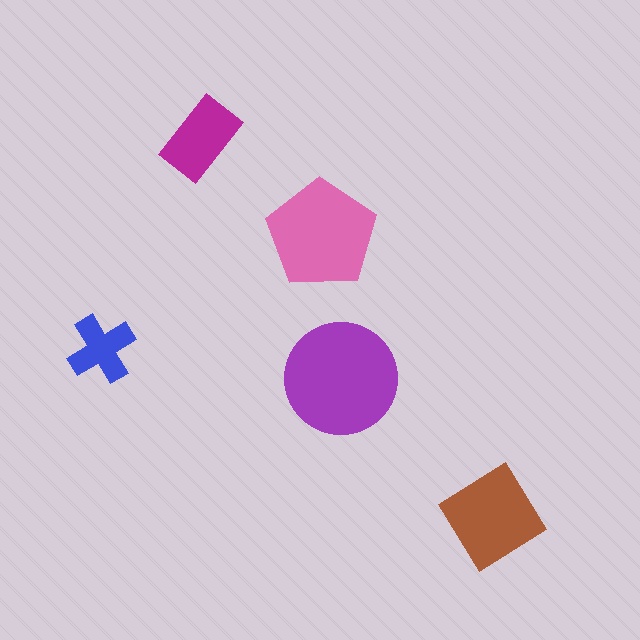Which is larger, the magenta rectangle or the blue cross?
The magenta rectangle.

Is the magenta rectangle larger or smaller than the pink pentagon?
Smaller.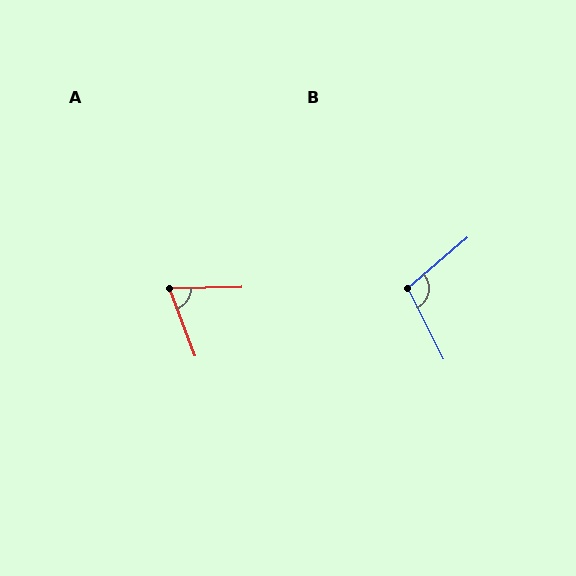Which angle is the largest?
B, at approximately 104 degrees.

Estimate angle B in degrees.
Approximately 104 degrees.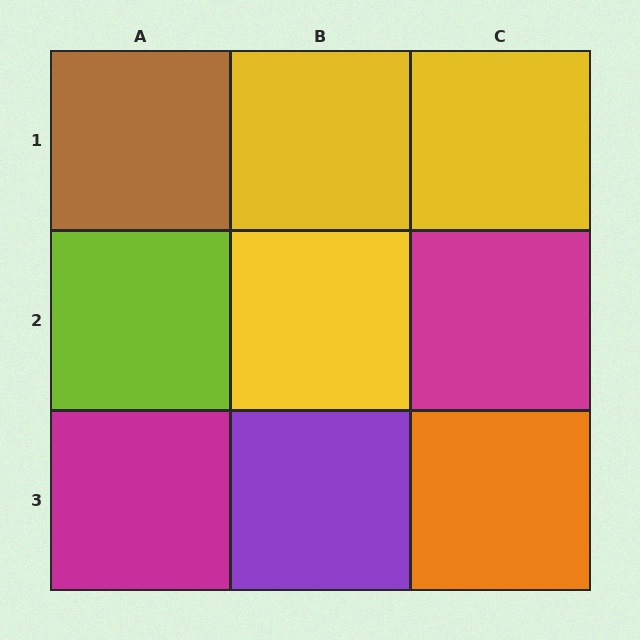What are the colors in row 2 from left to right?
Lime, yellow, magenta.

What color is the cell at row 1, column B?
Yellow.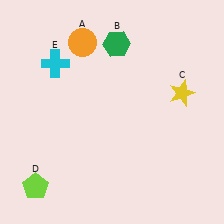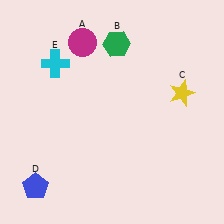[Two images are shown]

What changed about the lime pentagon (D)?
In Image 1, D is lime. In Image 2, it changed to blue.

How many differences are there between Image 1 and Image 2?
There are 2 differences between the two images.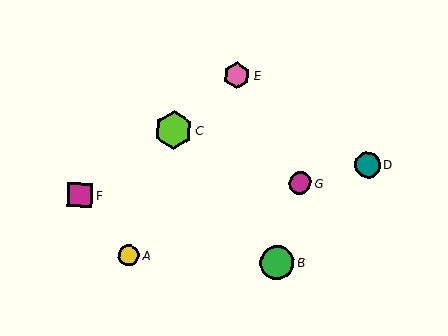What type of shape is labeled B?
Shape B is a green circle.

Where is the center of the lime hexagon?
The center of the lime hexagon is at (173, 130).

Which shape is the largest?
The lime hexagon (labeled C) is the largest.